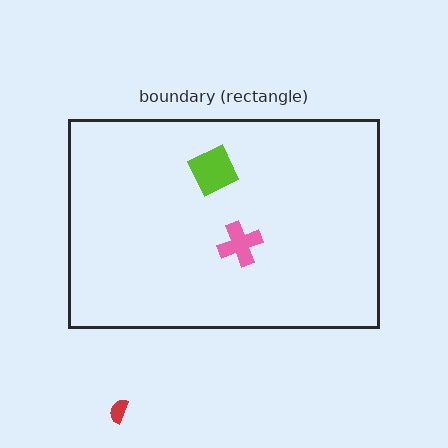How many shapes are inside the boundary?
2 inside, 1 outside.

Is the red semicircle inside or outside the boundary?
Outside.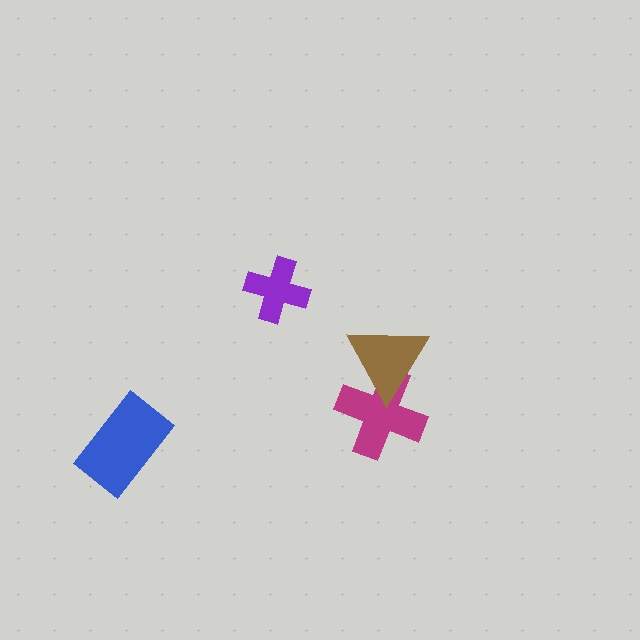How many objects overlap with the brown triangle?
1 object overlaps with the brown triangle.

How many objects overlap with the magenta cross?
1 object overlaps with the magenta cross.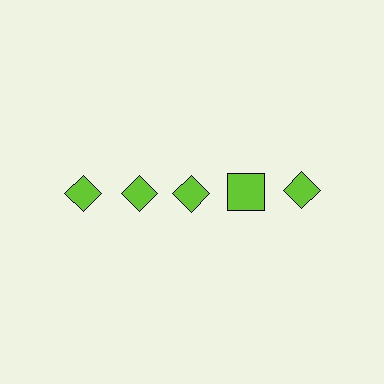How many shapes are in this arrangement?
There are 5 shapes arranged in a grid pattern.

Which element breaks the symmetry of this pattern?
The lime square in the top row, second from right column breaks the symmetry. All other shapes are lime diamonds.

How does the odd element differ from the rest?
It has a different shape: square instead of diamond.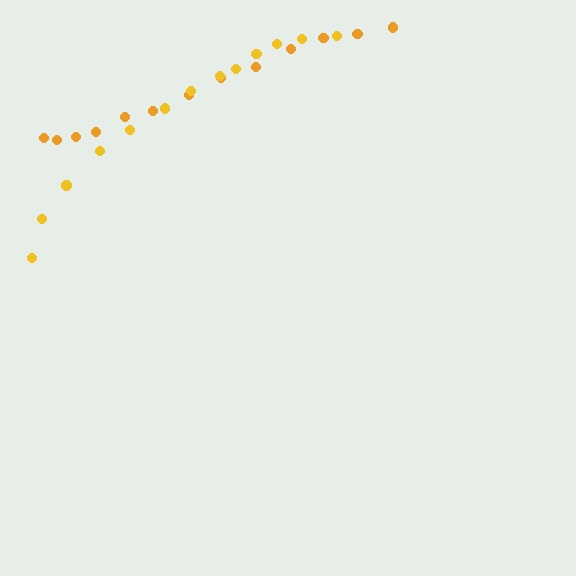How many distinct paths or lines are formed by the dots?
There are 2 distinct paths.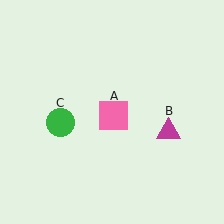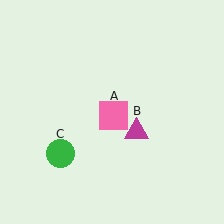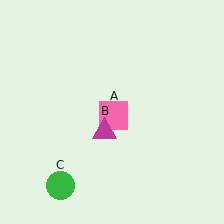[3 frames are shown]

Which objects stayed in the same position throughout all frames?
Pink square (object A) remained stationary.